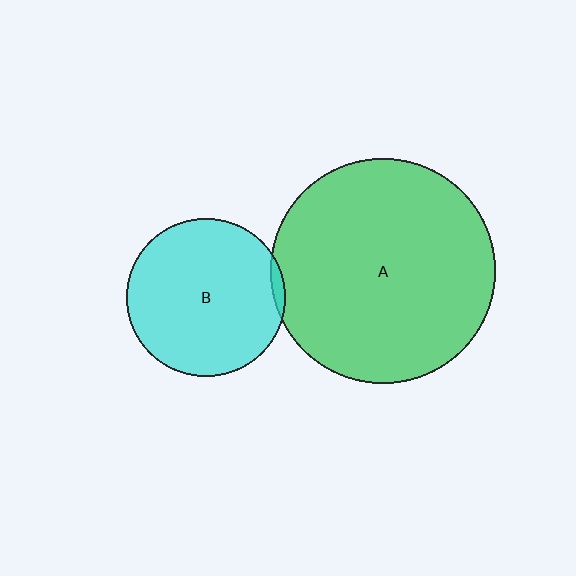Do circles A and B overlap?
Yes.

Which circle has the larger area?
Circle A (green).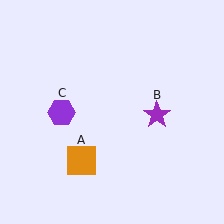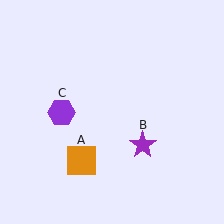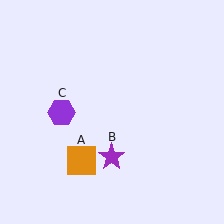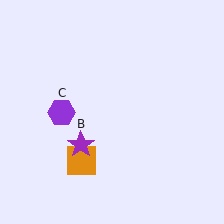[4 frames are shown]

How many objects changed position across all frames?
1 object changed position: purple star (object B).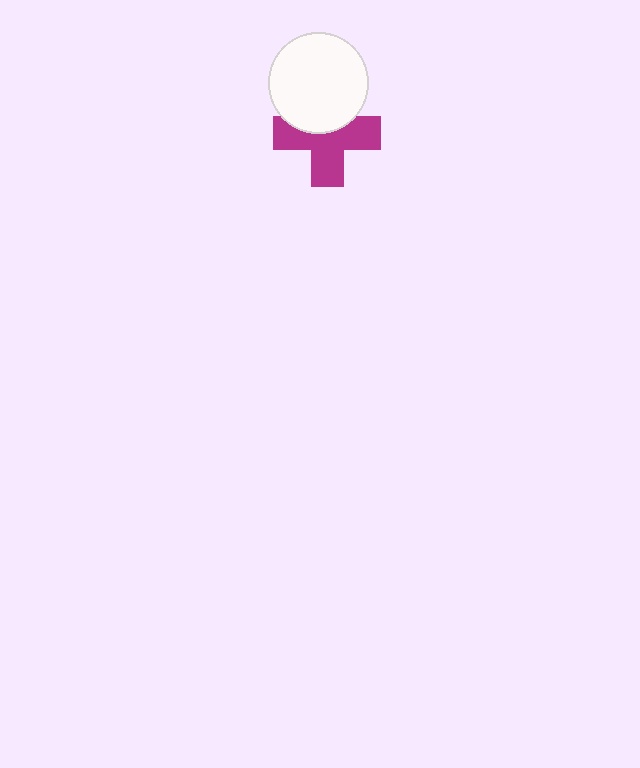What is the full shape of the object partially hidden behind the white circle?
The partially hidden object is a magenta cross.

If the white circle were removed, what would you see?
You would see the complete magenta cross.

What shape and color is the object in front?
The object in front is a white circle.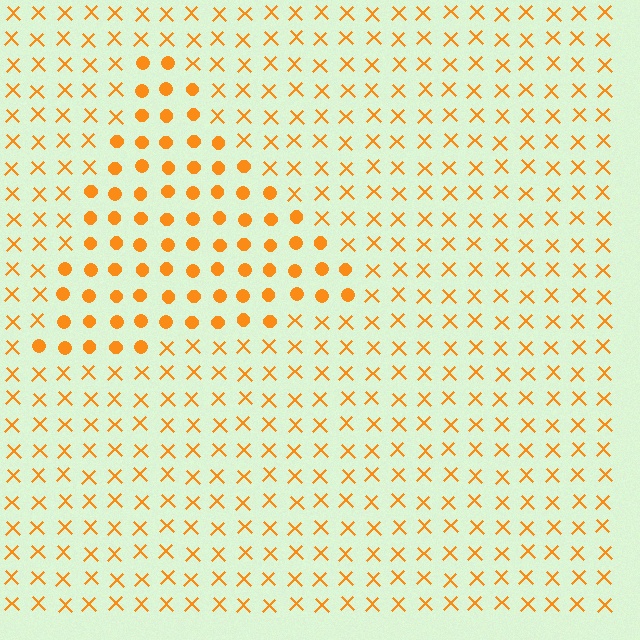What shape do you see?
I see a triangle.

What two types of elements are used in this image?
The image uses circles inside the triangle region and X marks outside it.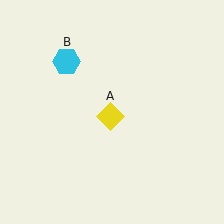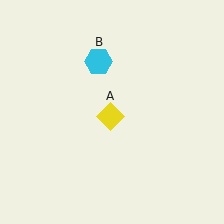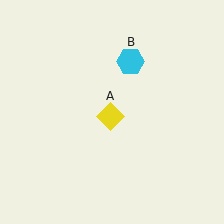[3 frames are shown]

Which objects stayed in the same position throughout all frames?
Yellow diamond (object A) remained stationary.